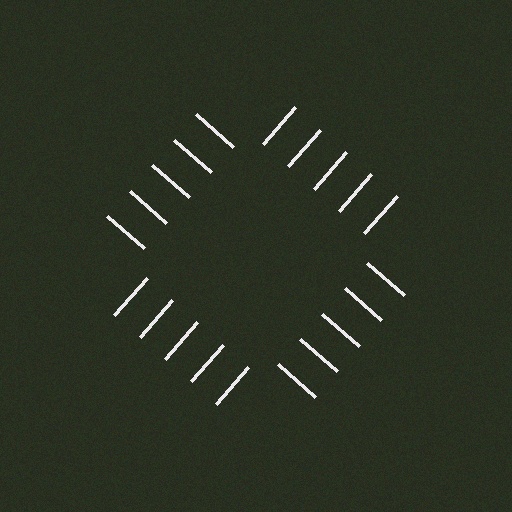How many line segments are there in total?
20 — 5 along each of the 4 edges.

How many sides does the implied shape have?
4 sides — the line-ends trace a square.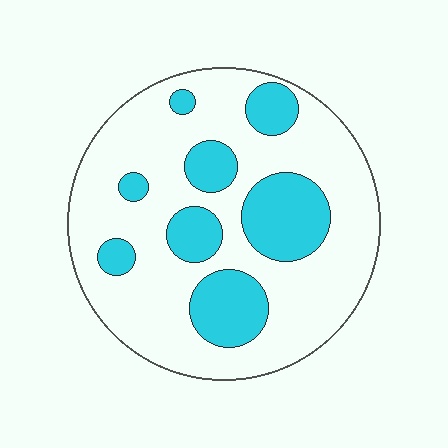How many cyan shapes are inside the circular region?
8.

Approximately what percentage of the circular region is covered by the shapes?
Approximately 25%.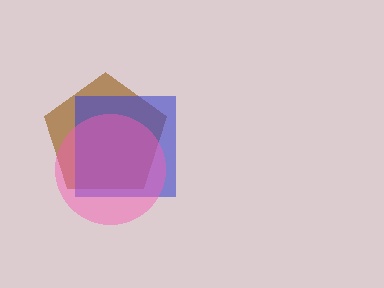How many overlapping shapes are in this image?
There are 3 overlapping shapes in the image.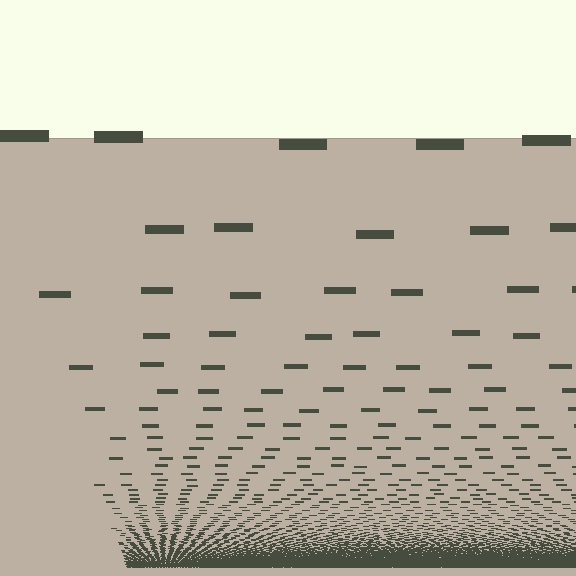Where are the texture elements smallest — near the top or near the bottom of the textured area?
Near the bottom.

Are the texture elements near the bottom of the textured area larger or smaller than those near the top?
Smaller. The gradient is inverted — elements near the bottom are smaller and denser.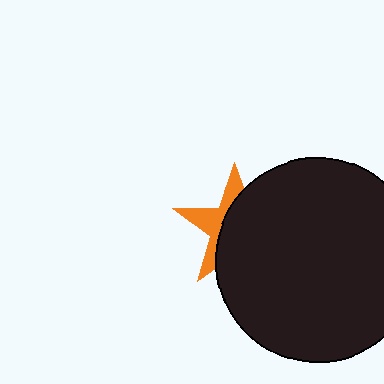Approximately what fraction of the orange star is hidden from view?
Roughly 64% of the orange star is hidden behind the black circle.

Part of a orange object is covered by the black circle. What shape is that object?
It is a star.